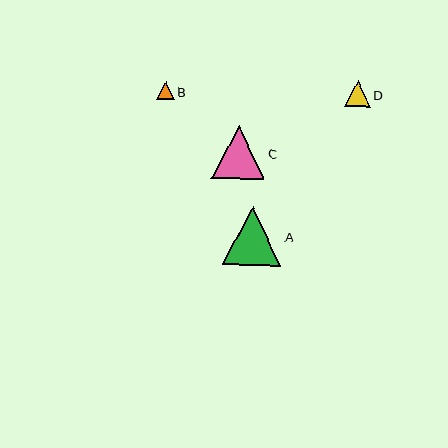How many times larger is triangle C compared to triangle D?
Triangle C is approximately 2.1 times the size of triangle D.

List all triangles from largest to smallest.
From largest to smallest: A, C, D, B.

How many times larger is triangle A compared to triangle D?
Triangle A is approximately 2.3 times the size of triangle D.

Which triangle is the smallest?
Triangle B is the smallest with a size of approximately 18 pixels.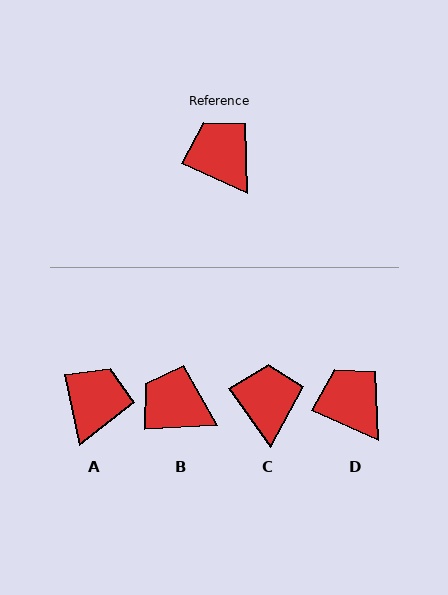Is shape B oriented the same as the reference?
No, it is off by about 27 degrees.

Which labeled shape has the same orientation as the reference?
D.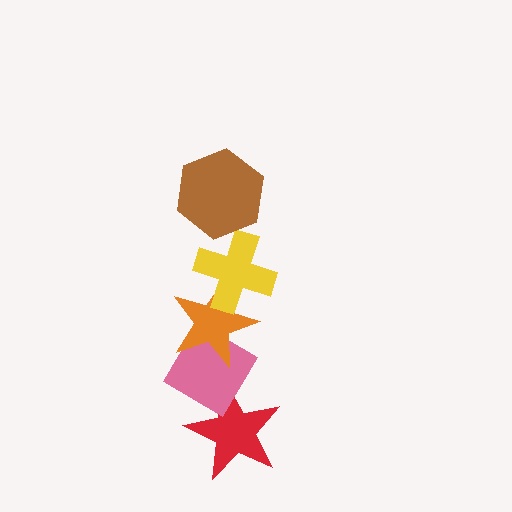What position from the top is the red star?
The red star is 5th from the top.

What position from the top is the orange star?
The orange star is 3rd from the top.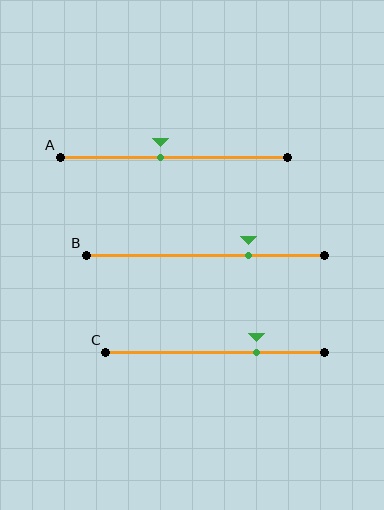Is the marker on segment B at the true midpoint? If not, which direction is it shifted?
No, the marker on segment B is shifted to the right by about 18% of the segment length.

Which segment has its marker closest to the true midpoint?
Segment A has its marker closest to the true midpoint.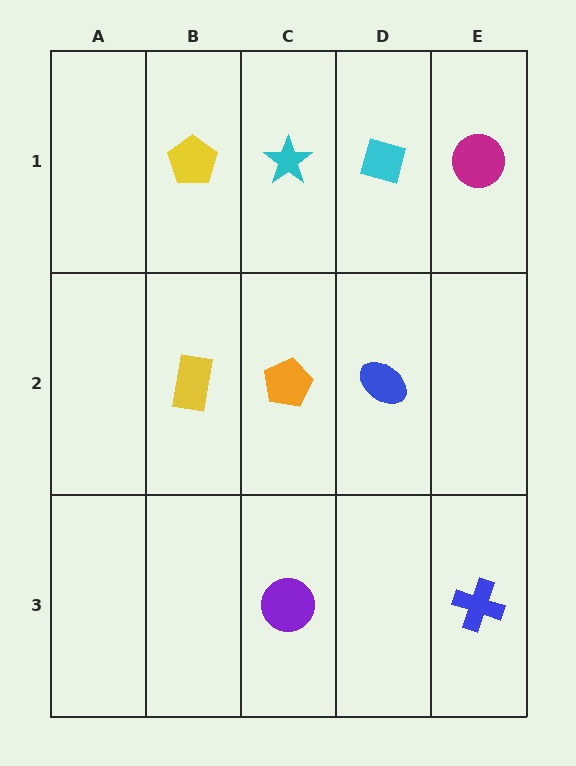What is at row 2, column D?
A blue ellipse.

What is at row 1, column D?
A cyan diamond.